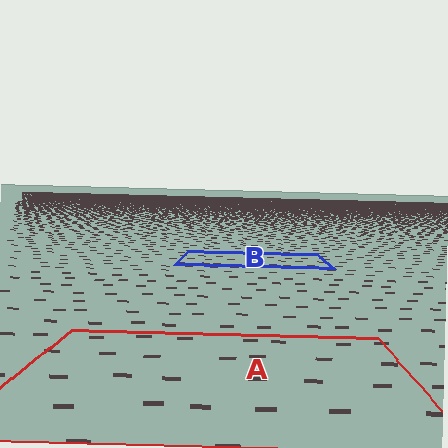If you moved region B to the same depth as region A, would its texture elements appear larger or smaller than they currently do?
They would appear larger. At a closer depth, the same texture elements are projected at a bigger on-screen size.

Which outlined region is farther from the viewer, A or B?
Region B is farther from the viewer — the texture elements inside it appear smaller and more densely packed.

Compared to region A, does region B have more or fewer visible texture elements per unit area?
Region B has more texture elements per unit area — they are packed more densely because it is farther away.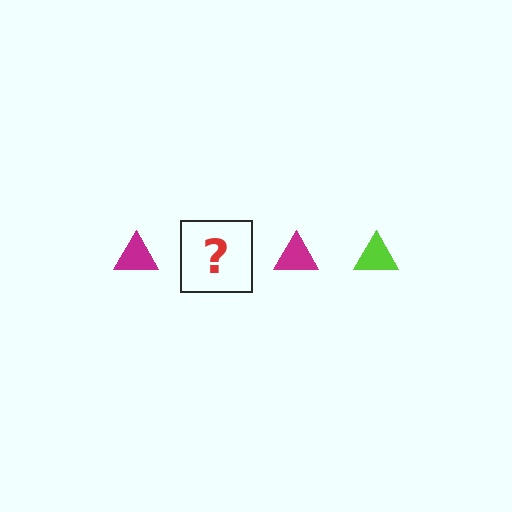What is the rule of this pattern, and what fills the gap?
The rule is that the pattern cycles through magenta, lime triangles. The gap should be filled with a lime triangle.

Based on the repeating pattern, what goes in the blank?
The blank should be a lime triangle.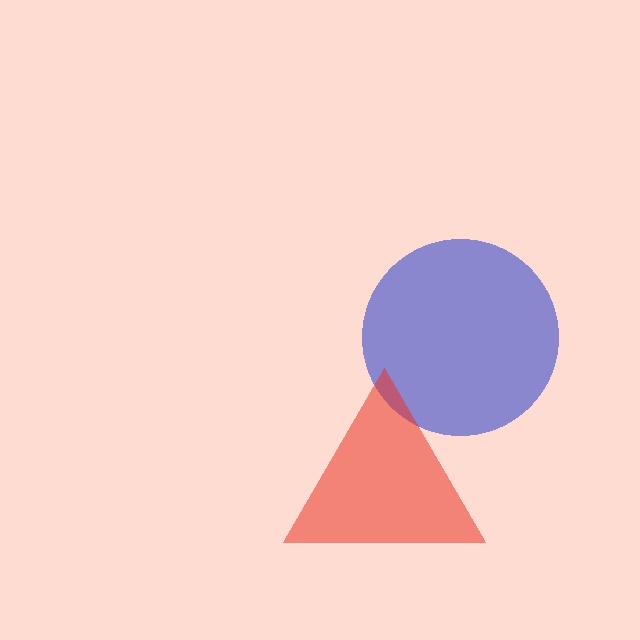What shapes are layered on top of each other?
The layered shapes are: a blue circle, a red triangle.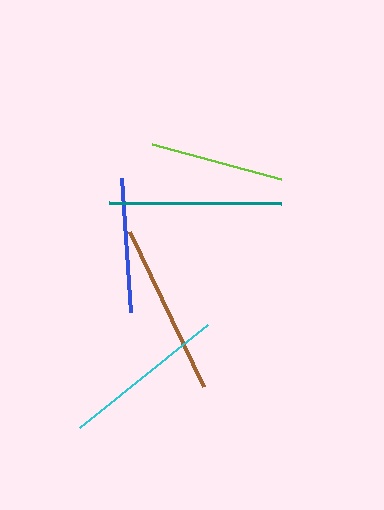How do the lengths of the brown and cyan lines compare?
The brown and cyan lines are approximately the same length.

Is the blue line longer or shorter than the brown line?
The brown line is longer than the blue line.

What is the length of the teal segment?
The teal segment is approximately 172 pixels long.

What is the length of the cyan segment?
The cyan segment is approximately 164 pixels long.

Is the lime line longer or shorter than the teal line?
The teal line is longer than the lime line.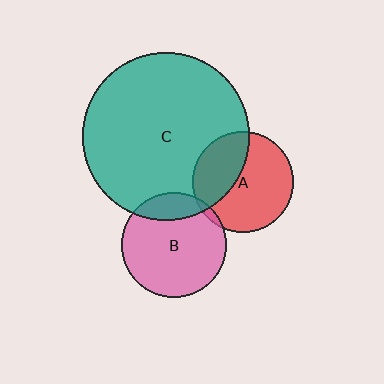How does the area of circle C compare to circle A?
Approximately 2.7 times.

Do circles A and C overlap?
Yes.